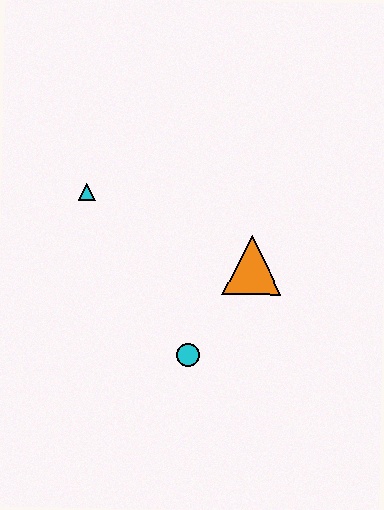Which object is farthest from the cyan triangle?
The cyan circle is farthest from the cyan triangle.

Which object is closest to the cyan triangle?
The orange triangle is closest to the cyan triangle.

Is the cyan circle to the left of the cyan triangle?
No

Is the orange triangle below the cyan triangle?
Yes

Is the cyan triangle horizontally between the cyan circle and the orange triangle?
No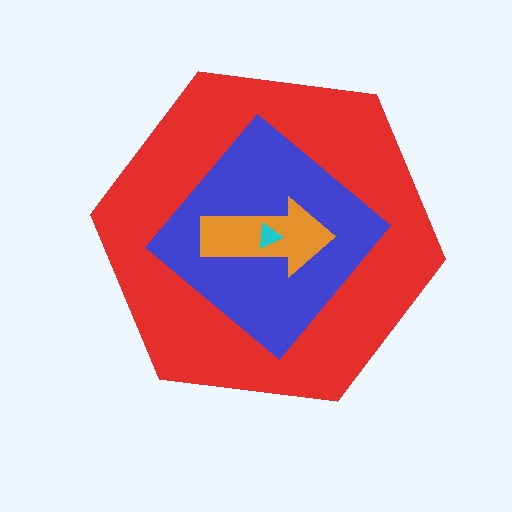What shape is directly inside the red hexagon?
The blue diamond.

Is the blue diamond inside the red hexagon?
Yes.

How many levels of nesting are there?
4.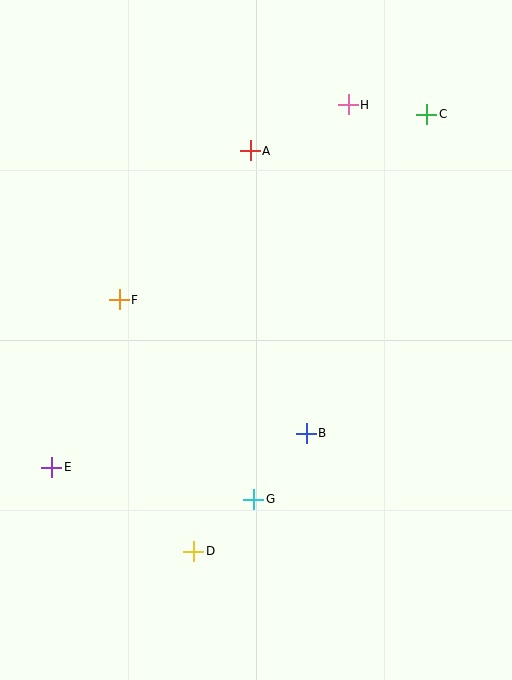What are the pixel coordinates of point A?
Point A is at (250, 151).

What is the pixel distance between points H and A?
The distance between H and A is 108 pixels.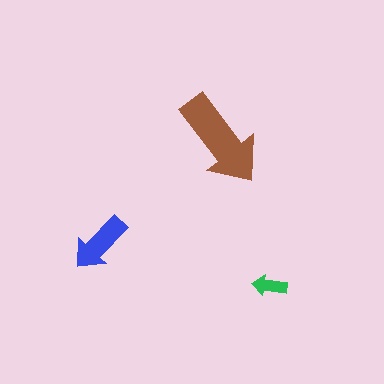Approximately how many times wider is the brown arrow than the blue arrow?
About 1.5 times wider.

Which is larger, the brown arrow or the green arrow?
The brown one.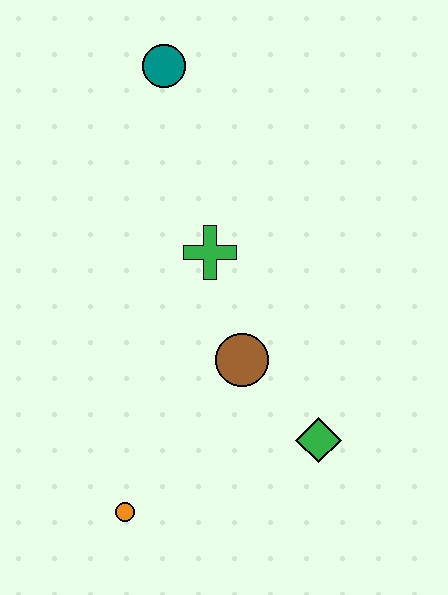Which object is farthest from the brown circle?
The teal circle is farthest from the brown circle.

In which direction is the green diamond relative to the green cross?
The green diamond is below the green cross.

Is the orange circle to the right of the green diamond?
No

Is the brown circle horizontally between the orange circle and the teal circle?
No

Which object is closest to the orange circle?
The brown circle is closest to the orange circle.